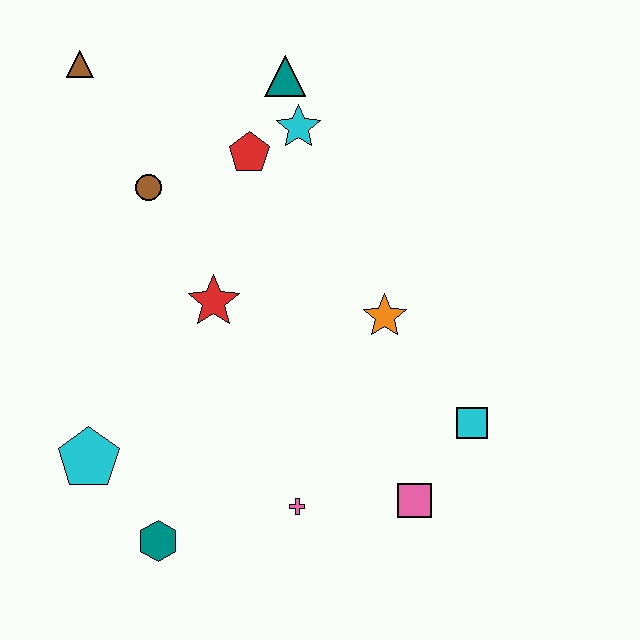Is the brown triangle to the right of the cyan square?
No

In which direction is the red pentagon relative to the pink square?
The red pentagon is above the pink square.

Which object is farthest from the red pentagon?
The teal hexagon is farthest from the red pentagon.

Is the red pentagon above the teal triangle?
No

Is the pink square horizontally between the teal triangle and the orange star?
No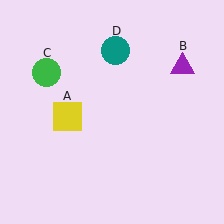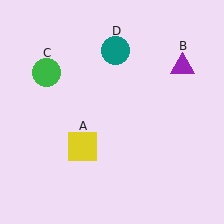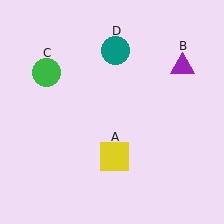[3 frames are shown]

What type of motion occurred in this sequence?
The yellow square (object A) rotated counterclockwise around the center of the scene.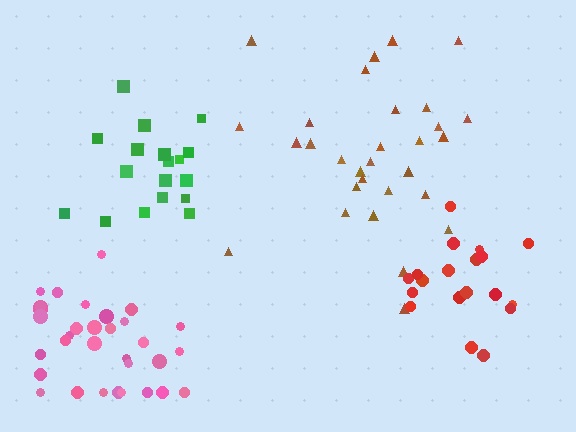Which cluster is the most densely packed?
Green.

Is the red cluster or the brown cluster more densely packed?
Red.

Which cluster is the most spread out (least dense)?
Brown.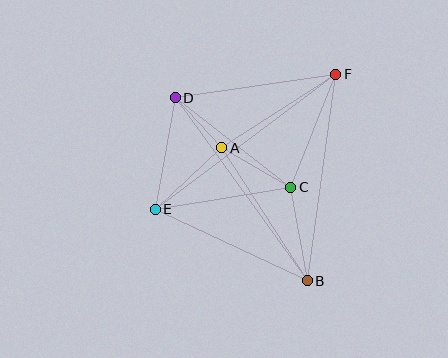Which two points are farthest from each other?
Points B and D are farthest from each other.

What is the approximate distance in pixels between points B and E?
The distance between B and E is approximately 168 pixels.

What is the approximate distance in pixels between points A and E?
The distance between A and E is approximately 91 pixels.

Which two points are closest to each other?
Points A and D are closest to each other.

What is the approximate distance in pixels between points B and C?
The distance between B and C is approximately 95 pixels.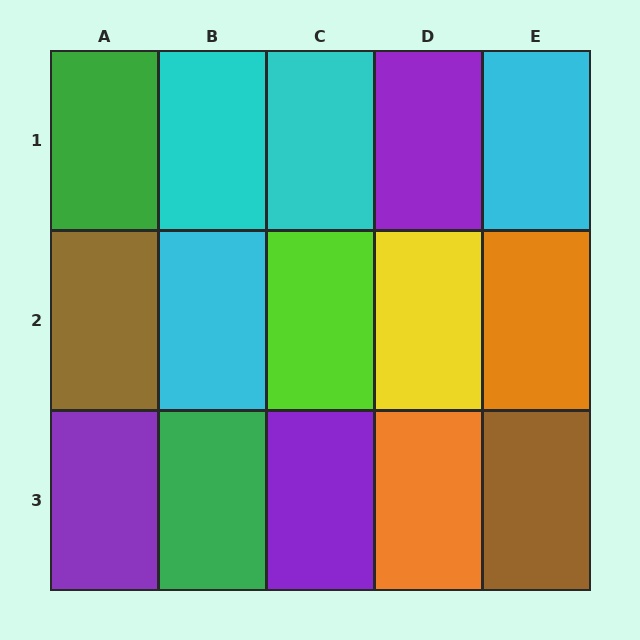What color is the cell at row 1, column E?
Cyan.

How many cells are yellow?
1 cell is yellow.